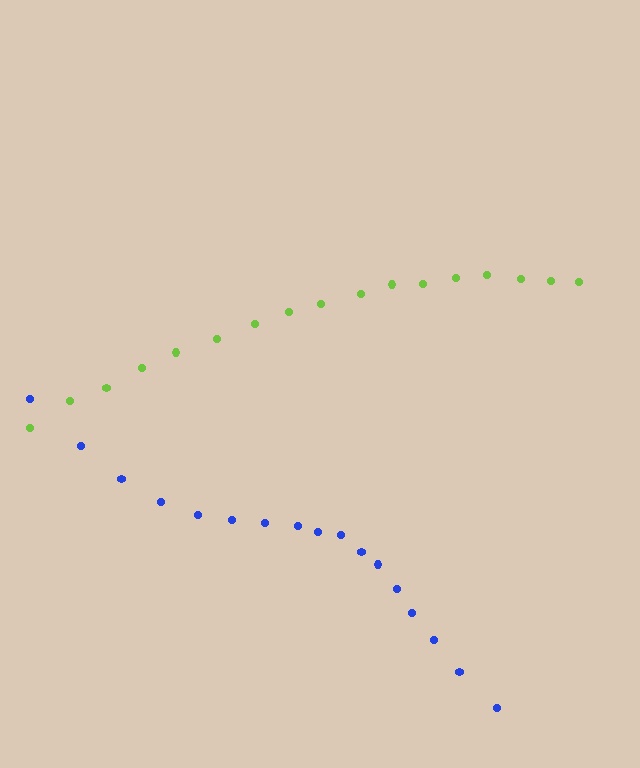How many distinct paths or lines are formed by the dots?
There are 2 distinct paths.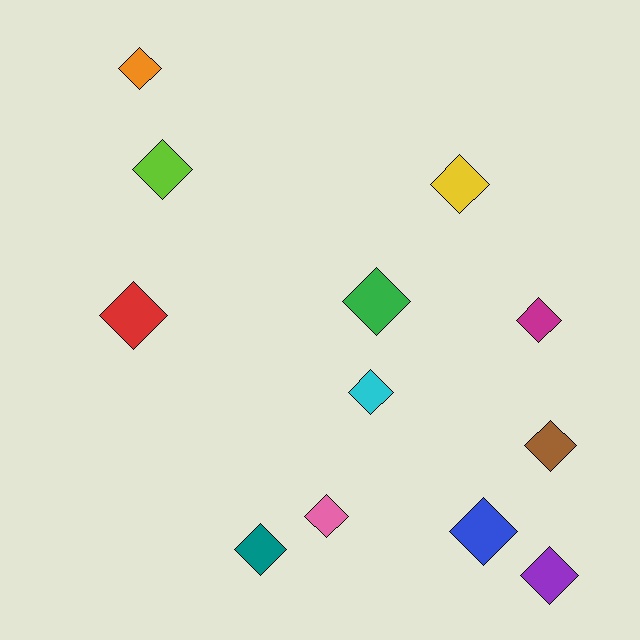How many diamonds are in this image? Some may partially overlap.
There are 12 diamonds.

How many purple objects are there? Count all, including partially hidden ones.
There is 1 purple object.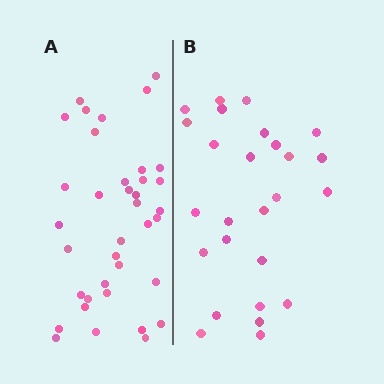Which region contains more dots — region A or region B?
Region A (the left region) has more dots.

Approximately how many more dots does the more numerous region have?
Region A has roughly 12 or so more dots than region B.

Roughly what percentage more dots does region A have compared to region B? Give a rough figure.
About 40% more.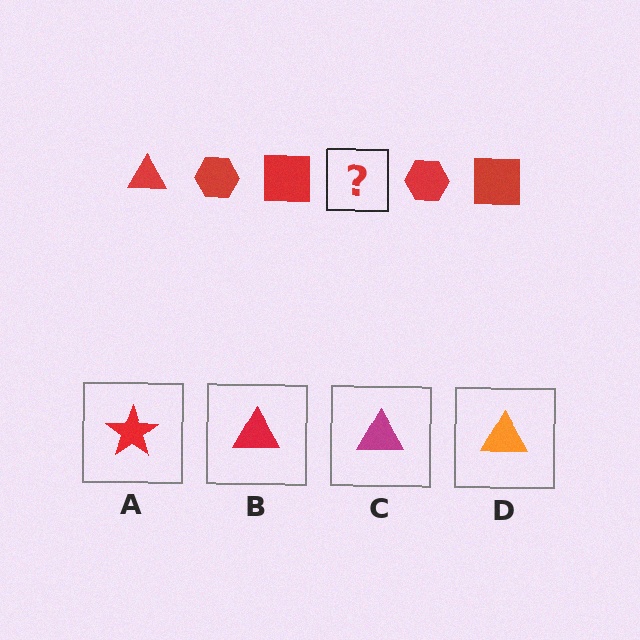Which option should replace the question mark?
Option B.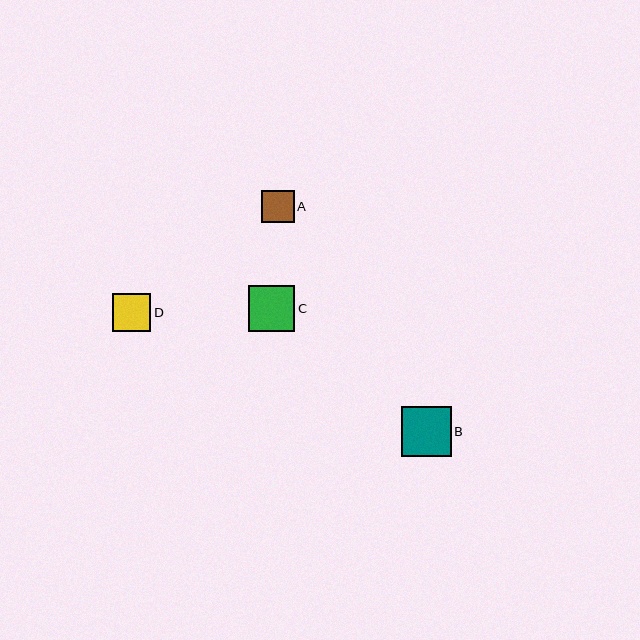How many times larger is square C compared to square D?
Square C is approximately 1.2 times the size of square D.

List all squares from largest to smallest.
From largest to smallest: B, C, D, A.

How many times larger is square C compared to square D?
Square C is approximately 1.2 times the size of square D.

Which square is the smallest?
Square A is the smallest with a size of approximately 33 pixels.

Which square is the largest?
Square B is the largest with a size of approximately 50 pixels.